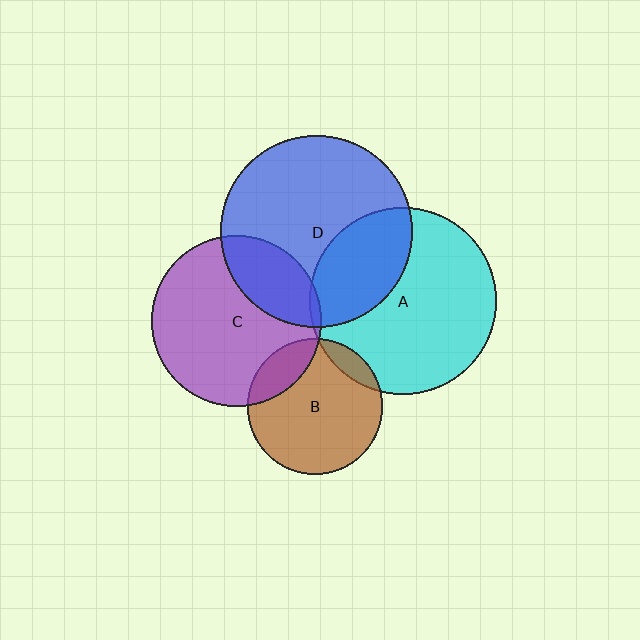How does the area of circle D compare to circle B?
Approximately 2.0 times.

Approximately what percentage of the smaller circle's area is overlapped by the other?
Approximately 10%.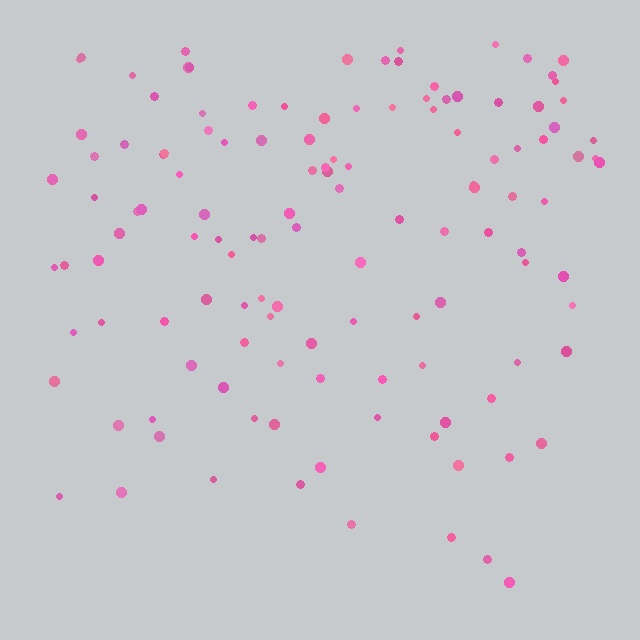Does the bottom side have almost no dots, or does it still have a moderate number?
Still a moderate number, just noticeably fewer than the top.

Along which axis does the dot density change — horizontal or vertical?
Vertical.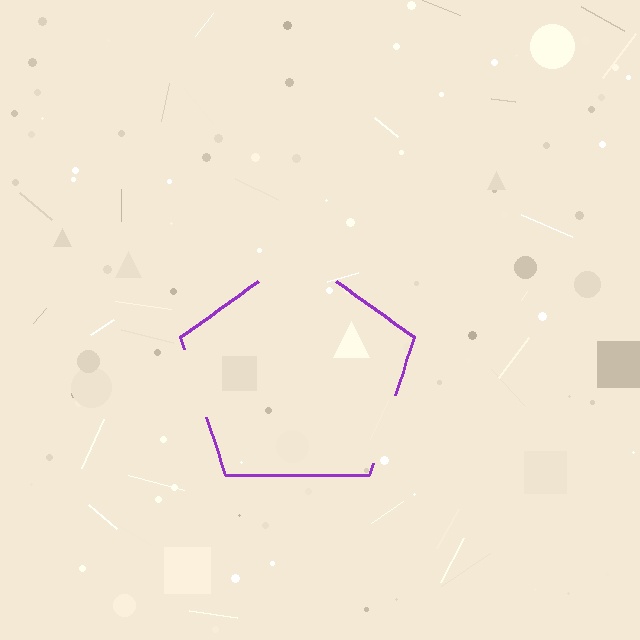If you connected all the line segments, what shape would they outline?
They would outline a pentagon.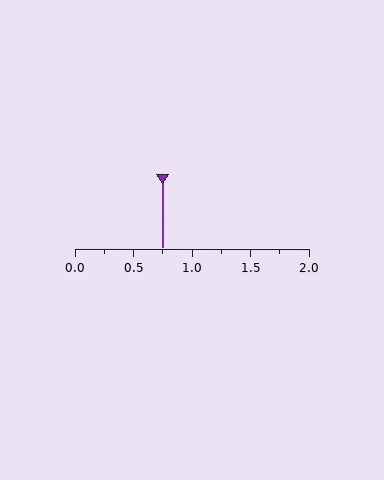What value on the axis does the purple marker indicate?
The marker indicates approximately 0.75.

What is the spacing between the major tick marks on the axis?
The major ticks are spaced 0.5 apart.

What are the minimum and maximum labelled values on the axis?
The axis runs from 0.0 to 2.0.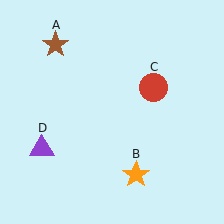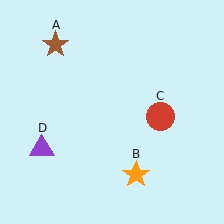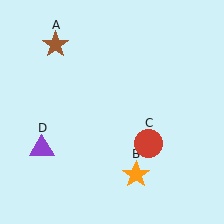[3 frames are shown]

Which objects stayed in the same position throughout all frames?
Brown star (object A) and orange star (object B) and purple triangle (object D) remained stationary.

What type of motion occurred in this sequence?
The red circle (object C) rotated clockwise around the center of the scene.